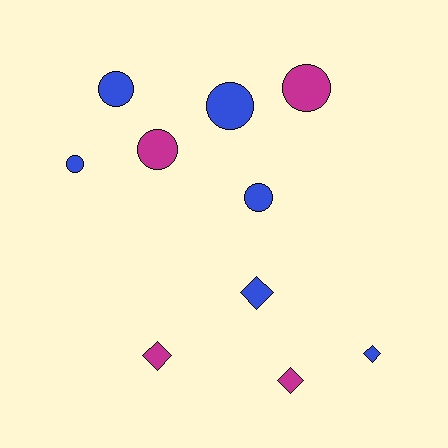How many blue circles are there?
There are 4 blue circles.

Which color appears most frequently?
Blue, with 6 objects.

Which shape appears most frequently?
Circle, with 6 objects.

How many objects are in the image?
There are 10 objects.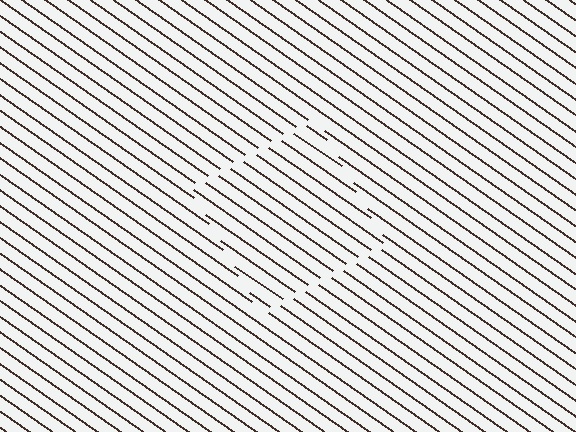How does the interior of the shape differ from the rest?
The interior of the shape contains the same grating, shifted by half a period — the contour is defined by the phase discontinuity where line-ends from the inner and outer gratings abut.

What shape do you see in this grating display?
An illusory square. The interior of the shape contains the same grating, shifted by half a period — the contour is defined by the phase discontinuity where line-ends from the inner and outer gratings abut.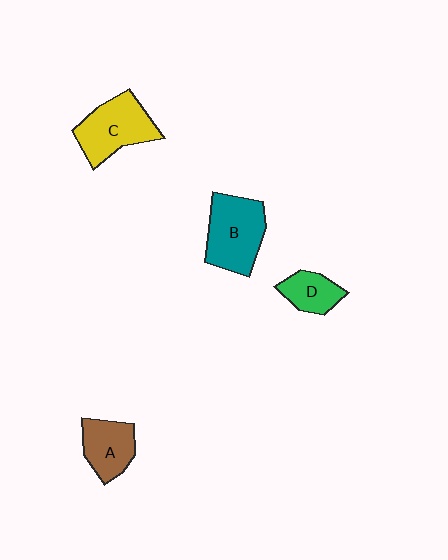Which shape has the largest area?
Shape B (teal).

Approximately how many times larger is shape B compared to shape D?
Approximately 1.9 times.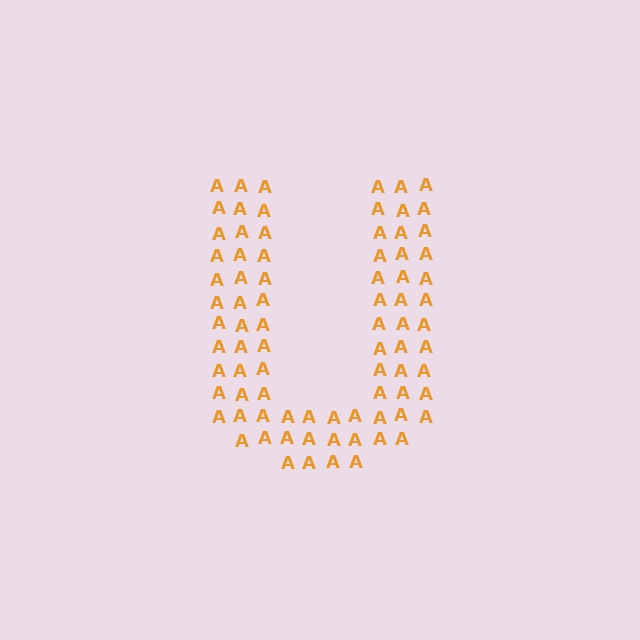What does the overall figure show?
The overall figure shows the letter U.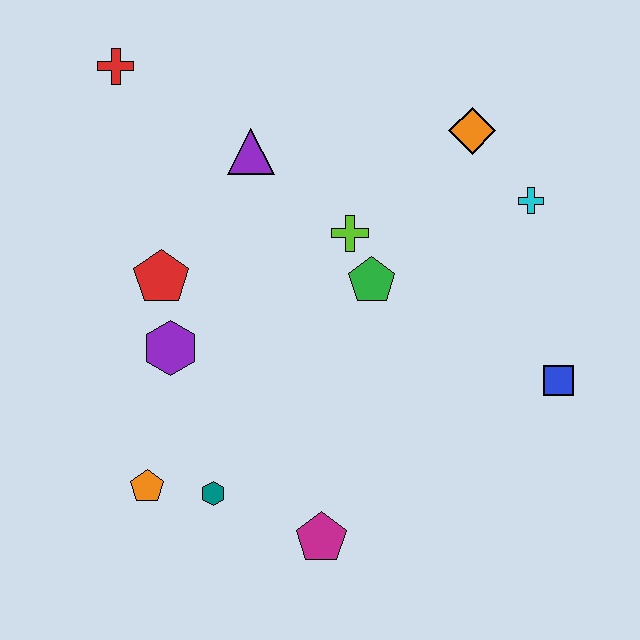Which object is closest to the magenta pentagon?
The teal hexagon is closest to the magenta pentagon.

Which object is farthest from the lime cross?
The orange pentagon is farthest from the lime cross.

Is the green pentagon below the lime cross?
Yes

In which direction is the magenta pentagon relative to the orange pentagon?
The magenta pentagon is to the right of the orange pentagon.